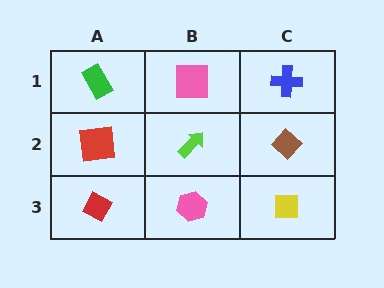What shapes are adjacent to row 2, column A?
A green rectangle (row 1, column A), a red diamond (row 3, column A), a lime arrow (row 2, column B).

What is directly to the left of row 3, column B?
A red diamond.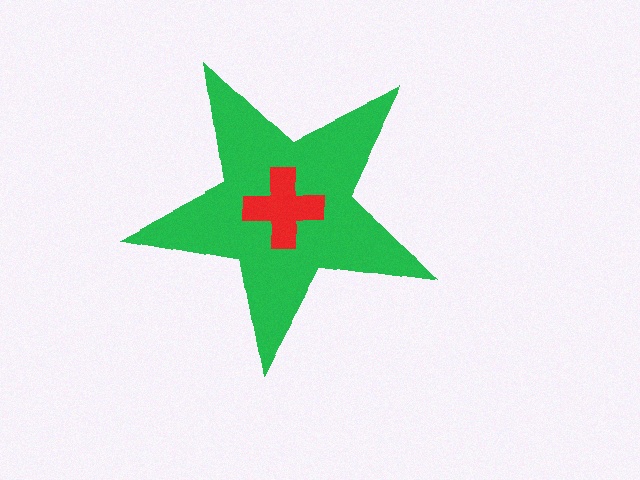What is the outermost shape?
The green star.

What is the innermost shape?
The red cross.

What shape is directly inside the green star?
The red cross.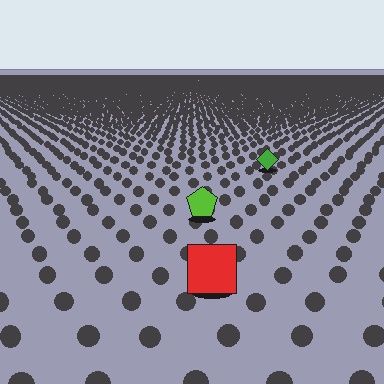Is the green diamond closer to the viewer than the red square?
No. The red square is closer — you can tell from the texture gradient: the ground texture is coarser near it.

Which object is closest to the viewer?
The red square is closest. The texture marks near it are larger and more spread out.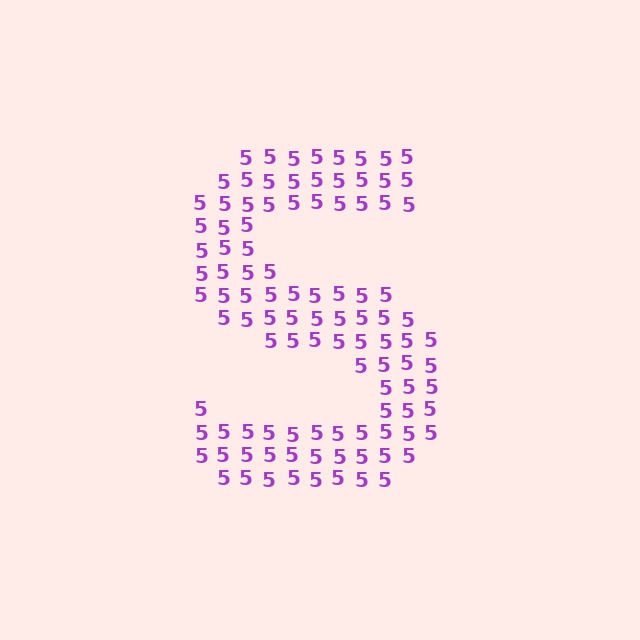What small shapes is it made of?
It is made of small digit 5's.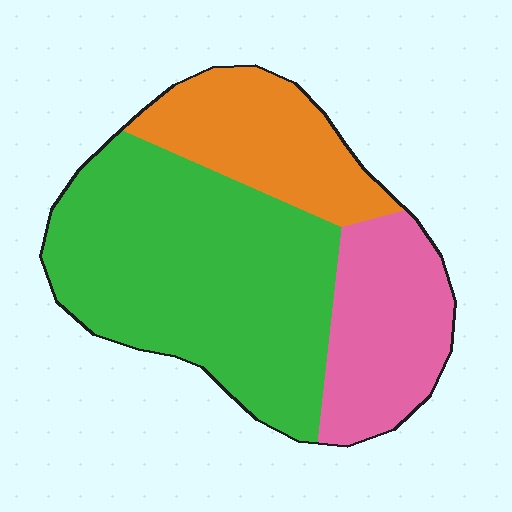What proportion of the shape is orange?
Orange covers 22% of the shape.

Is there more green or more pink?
Green.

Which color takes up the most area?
Green, at roughly 55%.